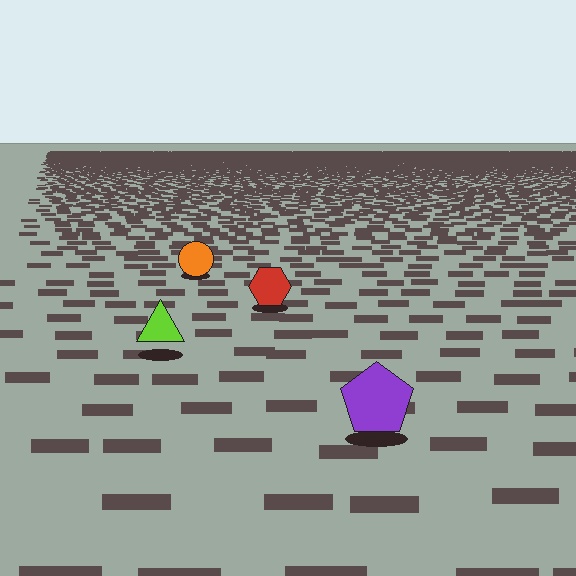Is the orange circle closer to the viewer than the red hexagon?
No. The red hexagon is closer — you can tell from the texture gradient: the ground texture is coarser near it.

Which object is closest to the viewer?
The purple pentagon is closest. The texture marks near it are larger and more spread out.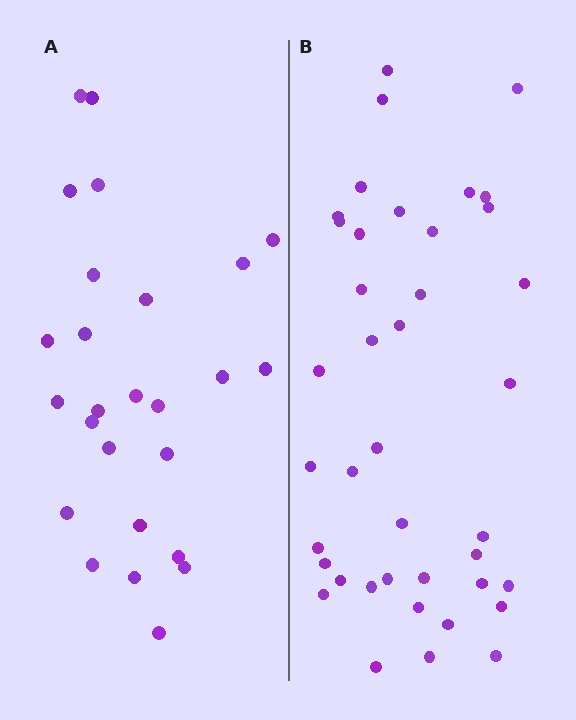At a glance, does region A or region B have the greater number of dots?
Region B (the right region) has more dots.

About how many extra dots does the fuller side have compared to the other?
Region B has approximately 15 more dots than region A.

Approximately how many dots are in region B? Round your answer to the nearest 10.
About 40 dots.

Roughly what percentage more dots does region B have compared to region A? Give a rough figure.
About 55% more.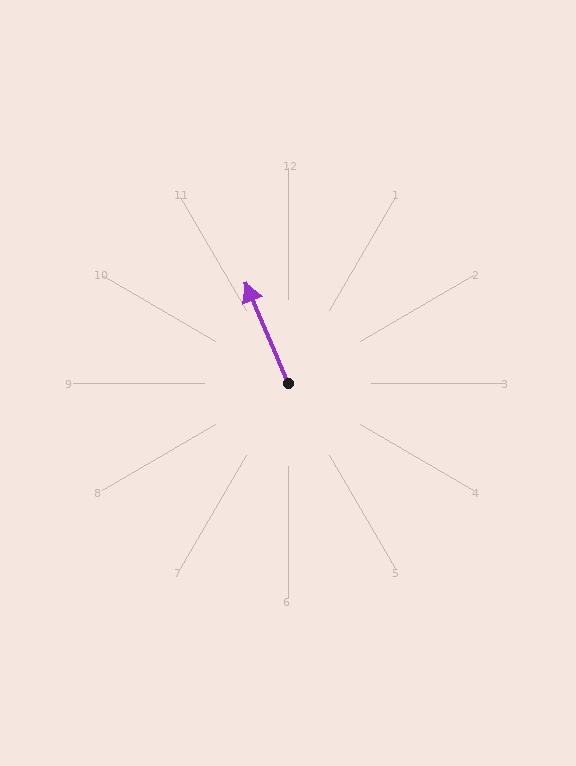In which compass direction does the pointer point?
Northwest.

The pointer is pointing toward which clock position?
Roughly 11 o'clock.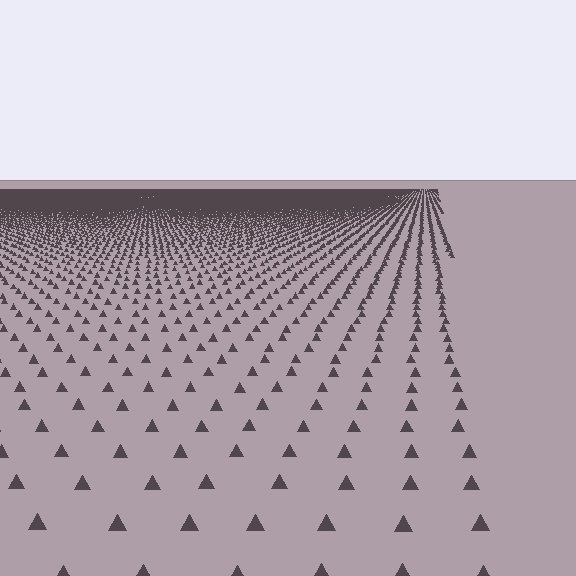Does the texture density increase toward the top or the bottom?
Density increases toward the top.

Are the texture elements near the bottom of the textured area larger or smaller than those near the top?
Larger. Near the bottom, elements are closer to the viewer and appear at a bigger on-screen size.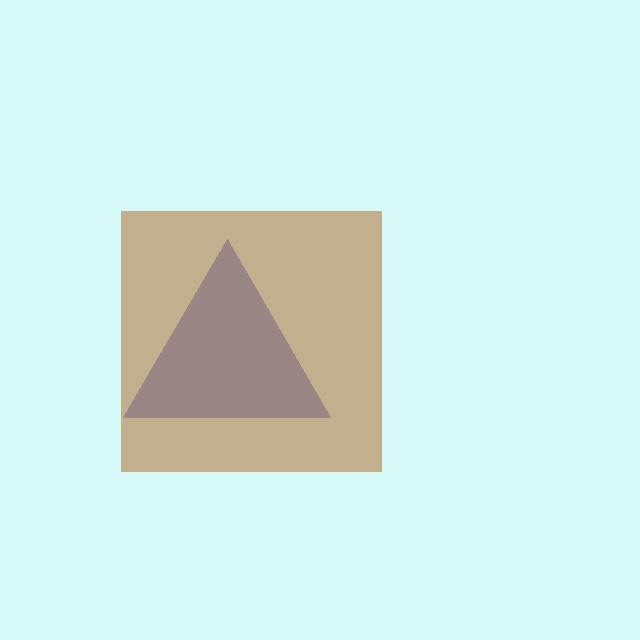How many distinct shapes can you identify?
There are 2 distinct shapes: a blue triangle, a brown square.